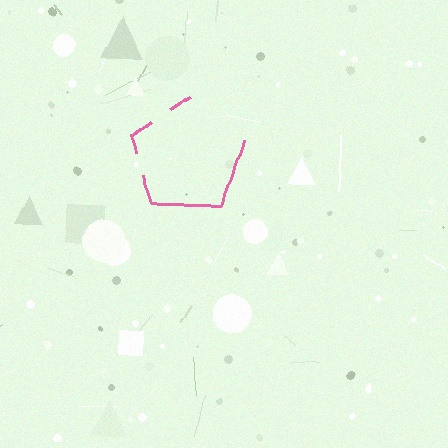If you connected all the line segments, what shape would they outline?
They would outline a pentagon.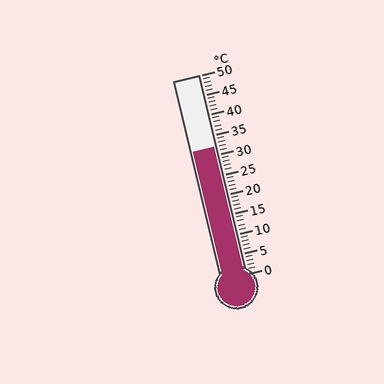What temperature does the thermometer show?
The thermometer shows approximately 32°C.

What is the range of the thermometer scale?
The thermometer scale ranges from 0°C to 50°C.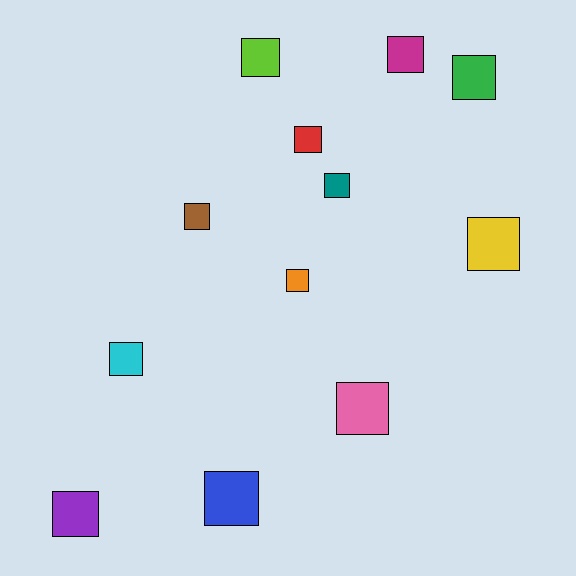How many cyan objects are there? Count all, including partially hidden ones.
There is 1 cyan object.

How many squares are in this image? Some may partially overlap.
There are 12 squares.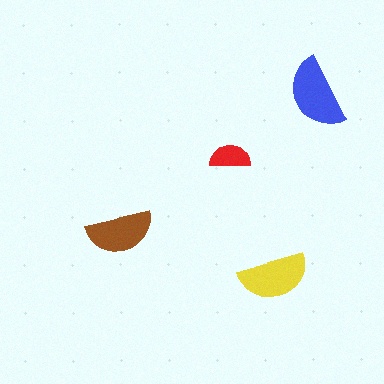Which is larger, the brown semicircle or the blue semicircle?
The blue one.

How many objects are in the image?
There are 4 objects in the image.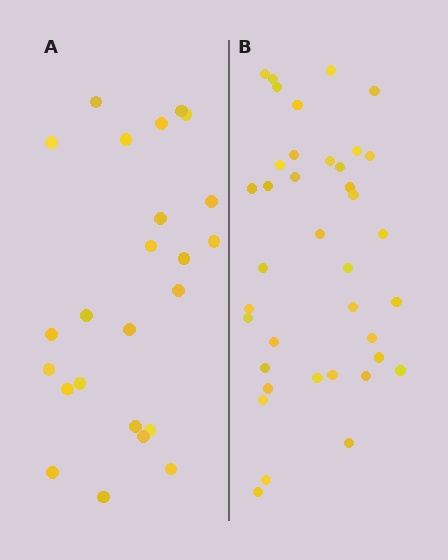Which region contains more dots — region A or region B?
Region B (the right region) has more dots.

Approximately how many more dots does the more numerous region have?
Region B has approximately 15 more dots than region A.